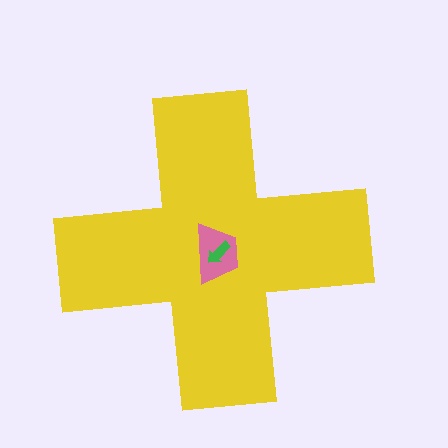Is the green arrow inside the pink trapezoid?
Yes.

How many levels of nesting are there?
3.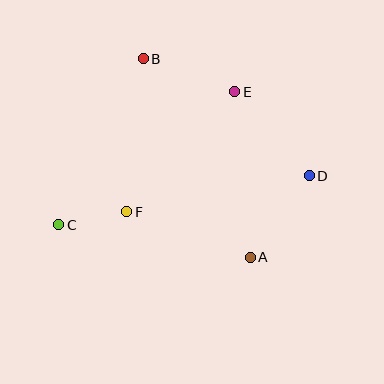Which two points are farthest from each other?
Points C and D are farthest from each other.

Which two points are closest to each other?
Points C and F are closest to each other.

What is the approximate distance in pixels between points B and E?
The distance between B and E is approximately 97 pixels.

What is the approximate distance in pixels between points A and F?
The distance between A and F is approximately 131 pixels.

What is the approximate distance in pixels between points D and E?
The distance between D and E is approximately 112 pixels.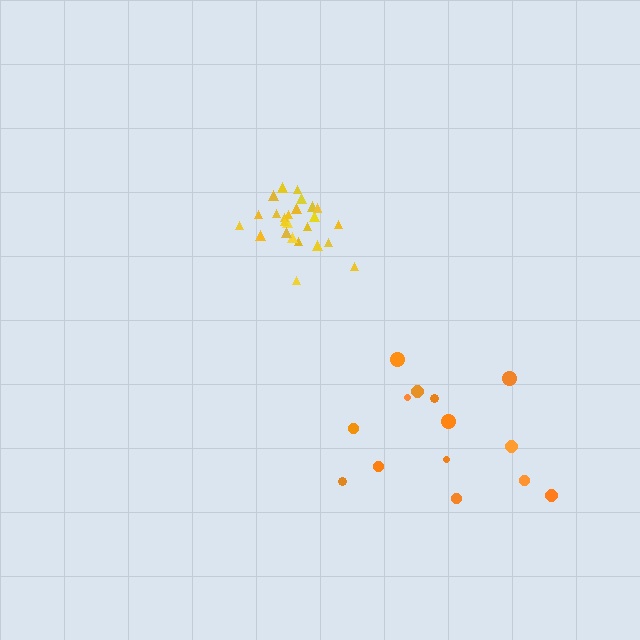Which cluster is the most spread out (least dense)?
Orange.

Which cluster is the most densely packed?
Yellow.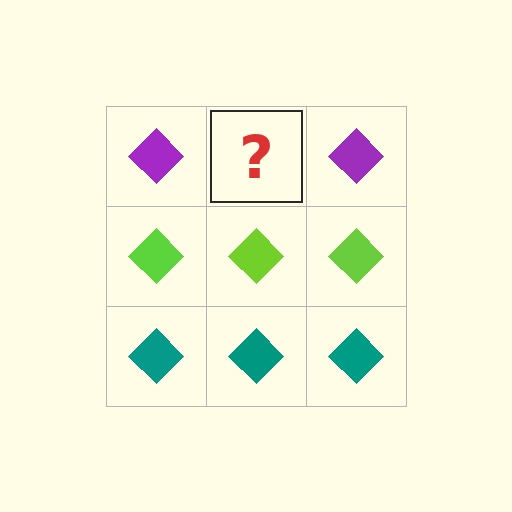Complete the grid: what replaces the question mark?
The question mark should be replaced with a purple diamond.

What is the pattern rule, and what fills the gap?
The rule is that each row has a consistent color. The gap should be filled with a purple diamond.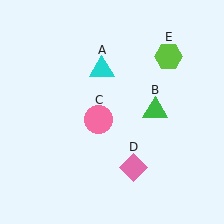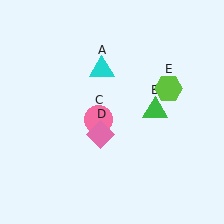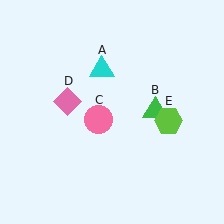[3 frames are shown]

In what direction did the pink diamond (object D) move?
The pink diamond (object D) moved up and to the left.